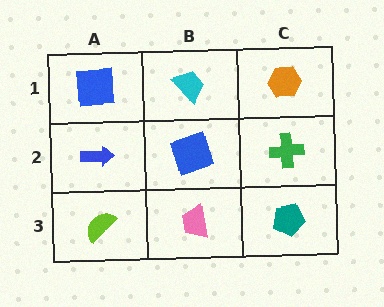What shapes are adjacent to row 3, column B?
A blue square (row 2, column B), a lime semicircle (row 3, column A), a teal pentagon (row 3, column C).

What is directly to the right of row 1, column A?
A cyan trapezoid.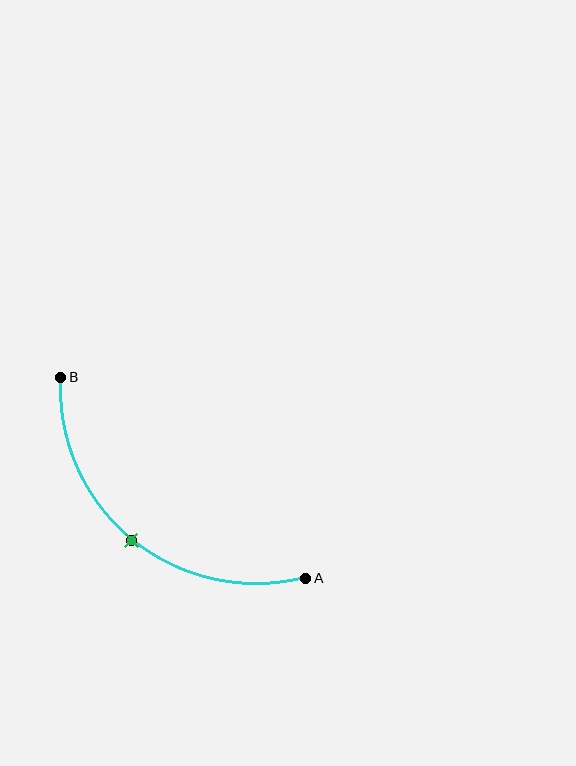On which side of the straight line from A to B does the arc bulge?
The arc bulges below and to the left of the straight line connecting A and B.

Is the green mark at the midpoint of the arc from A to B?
Yes. The green mark lies on the arc at equal arc-length from both A and B — it is the arc midpoint.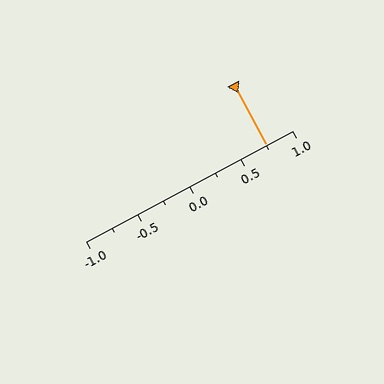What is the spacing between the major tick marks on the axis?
The major ticks are spaced 0.5 apart.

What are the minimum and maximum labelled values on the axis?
The axis runs from -1.0 to 1.0.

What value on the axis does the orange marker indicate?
The marker indicates approximately 0.75.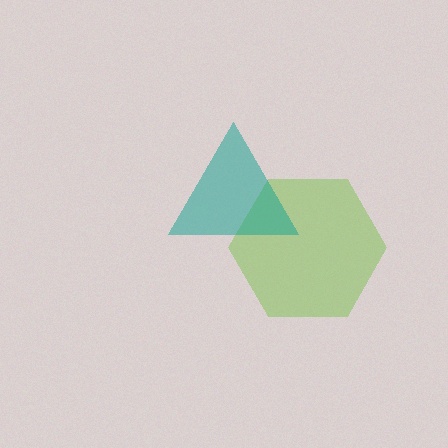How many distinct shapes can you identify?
There are 2 distinct shapes: a lime hexagon, a teal triangle.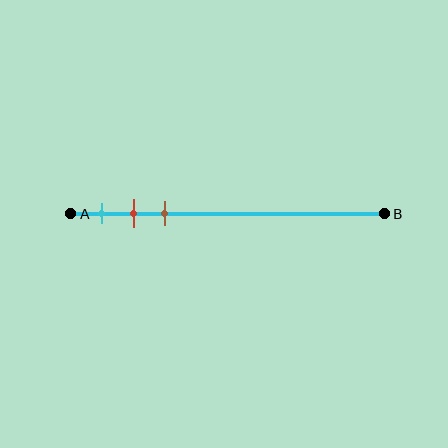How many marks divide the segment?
There are 3 marks dividing the segment.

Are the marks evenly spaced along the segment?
Yes, the marks are approximately evenly spaced.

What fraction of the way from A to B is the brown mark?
The brown mark is approximately 30% (0.3) of the way from A to B.